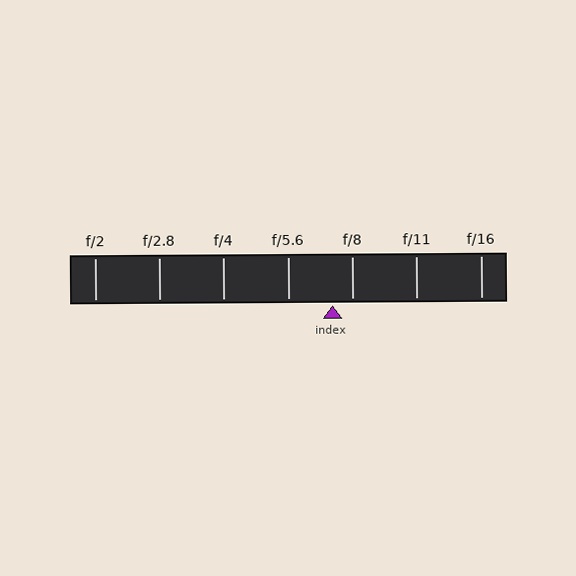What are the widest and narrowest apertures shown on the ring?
The widest aperture shown is f/2 and the narrowest is f/16.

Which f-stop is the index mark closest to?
The index mark is closest to f/8.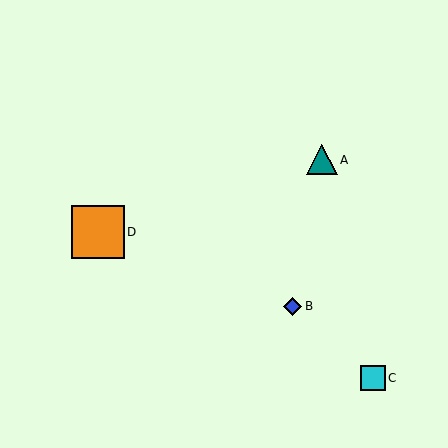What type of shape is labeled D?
Shape D is an orange square.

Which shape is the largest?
The orange square (labeled D) is the largest.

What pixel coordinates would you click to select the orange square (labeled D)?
Click at (98, 232) to select the orange square D.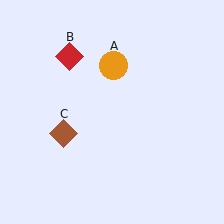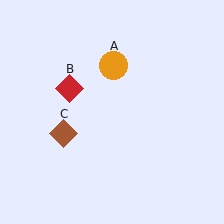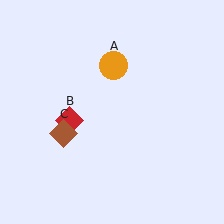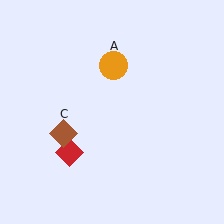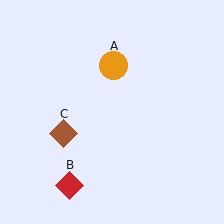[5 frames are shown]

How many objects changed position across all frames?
1 object changed position: red diamond (object B).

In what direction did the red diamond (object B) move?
The red diamond (object B) moved down.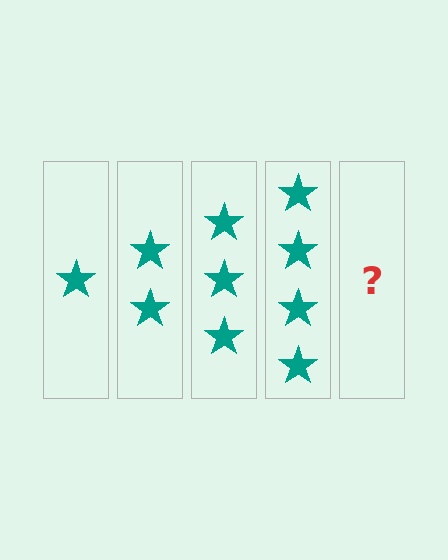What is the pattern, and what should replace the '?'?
The pattern is that each step adds one more star. The '?' should be 5 stars.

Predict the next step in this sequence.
The next step is 5 stars.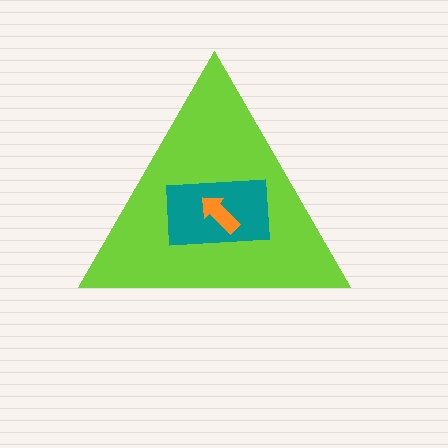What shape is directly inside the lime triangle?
The teal rectangle.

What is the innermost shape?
The orange arrow.